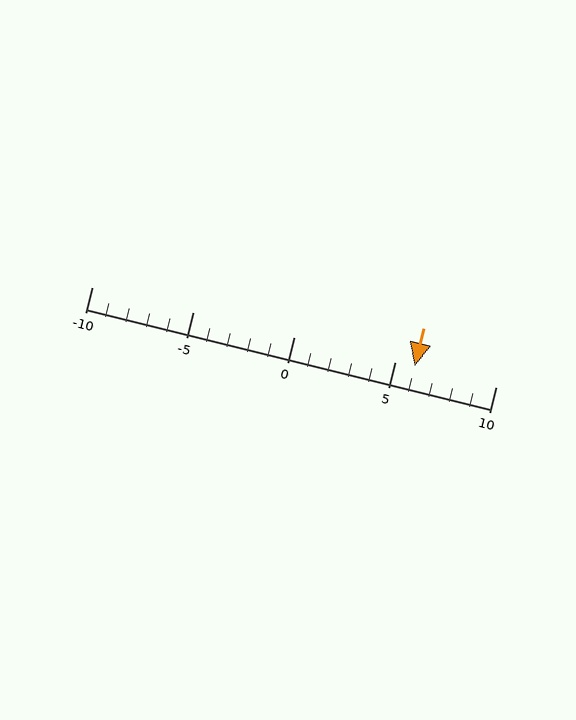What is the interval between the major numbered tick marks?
The major tick marks are spaced 5 units apart.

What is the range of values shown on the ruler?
The ruler shows values from -10 to 10.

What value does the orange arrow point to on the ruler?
The orange arrow points to approximately 6.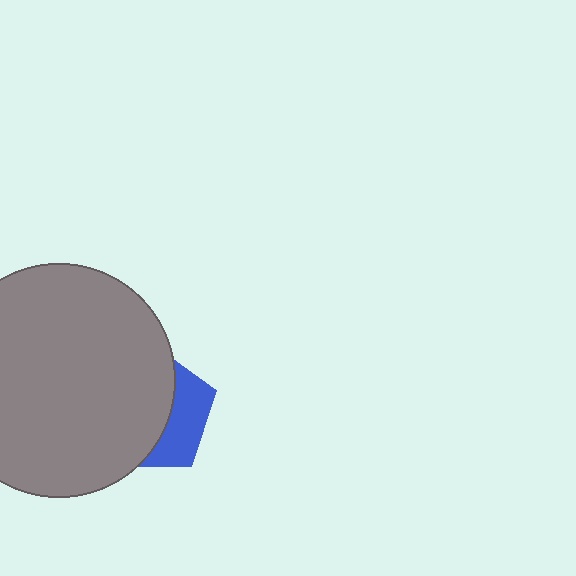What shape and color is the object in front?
The object in front is a gray circle.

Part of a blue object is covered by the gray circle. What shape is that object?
It is a pentagon.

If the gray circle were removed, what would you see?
You would see the complete blue pentagon.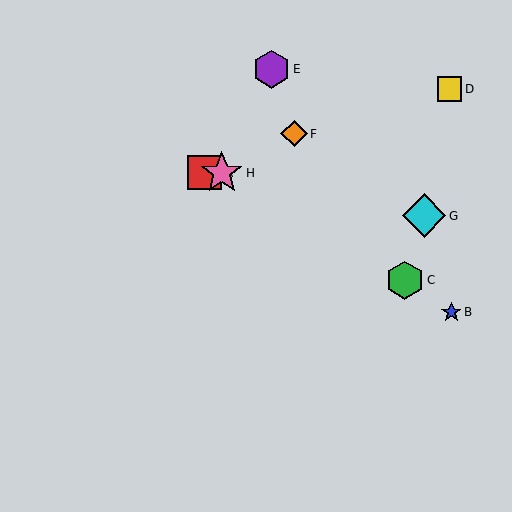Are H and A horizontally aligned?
Yes, both are at y≈173.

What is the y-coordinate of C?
Object C is at y≈280.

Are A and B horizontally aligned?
No, A is at y≈173 and B is at y≈312.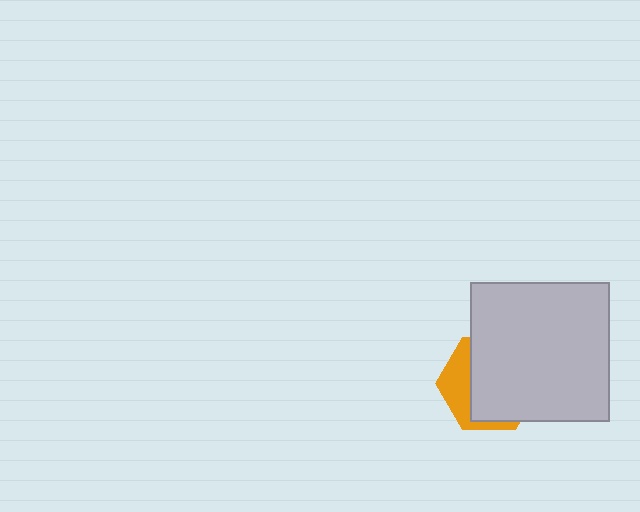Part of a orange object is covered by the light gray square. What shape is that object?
It is a hexagon.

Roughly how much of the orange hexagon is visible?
A small part of it is visible (roughly 31%).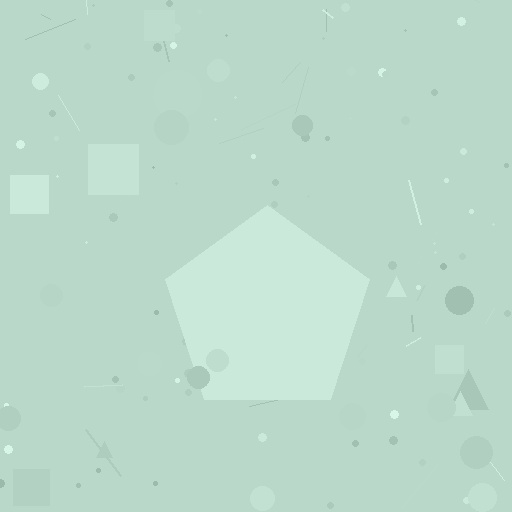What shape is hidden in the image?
A pentagon is hidden in the image.